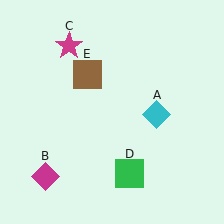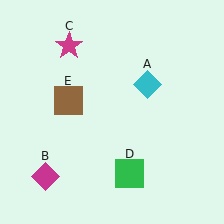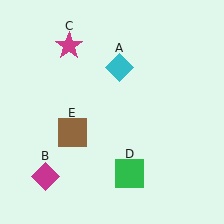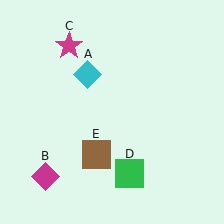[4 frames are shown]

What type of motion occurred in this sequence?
The cyan diamond (object A), brown square (object E) rotated counterclockwise around the center of the scene.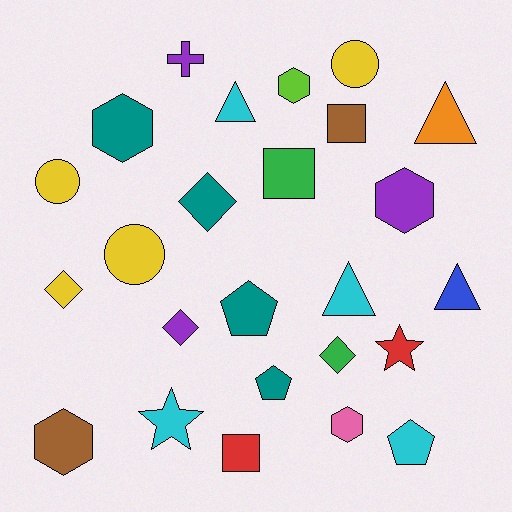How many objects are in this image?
There are 25 objects.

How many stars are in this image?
There are 2 stars.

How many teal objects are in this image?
There are 4 teal objects.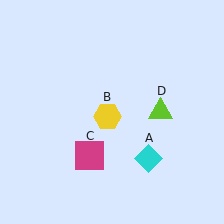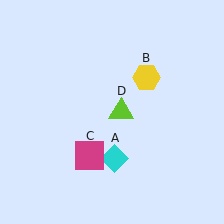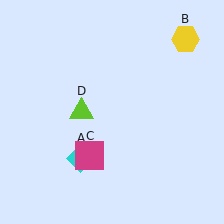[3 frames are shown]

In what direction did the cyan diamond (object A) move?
The cyan diamond (object A) moved left.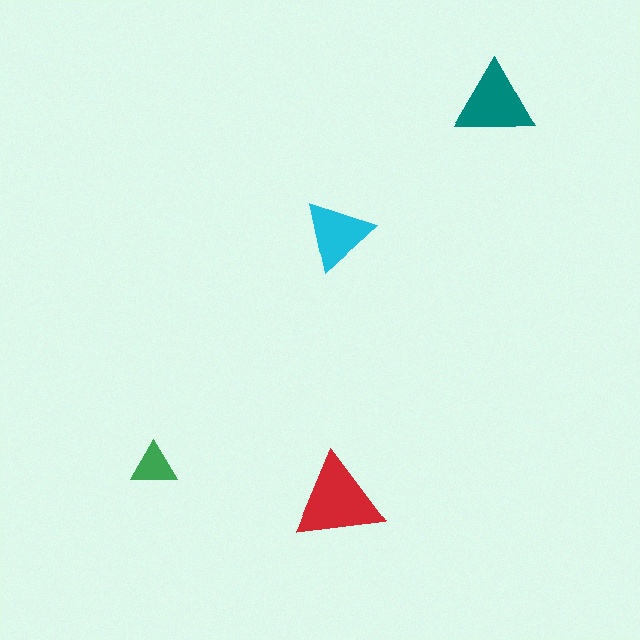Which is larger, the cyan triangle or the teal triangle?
The teal one.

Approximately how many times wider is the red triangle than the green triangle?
About 2 times wider.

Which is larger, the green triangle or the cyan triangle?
The cyan one.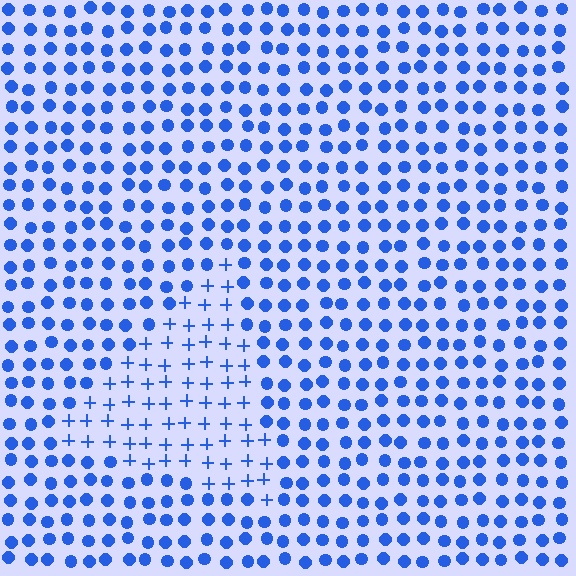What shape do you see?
I see a triangle.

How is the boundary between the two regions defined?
The boundary is defined by a change in element shape: plus signs inside vs. circles outside. All elements share the same color and spacing.